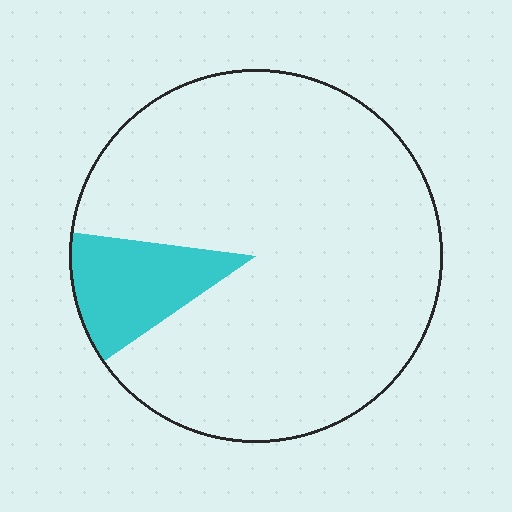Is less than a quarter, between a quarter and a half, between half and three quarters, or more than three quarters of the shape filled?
Less than a quarter.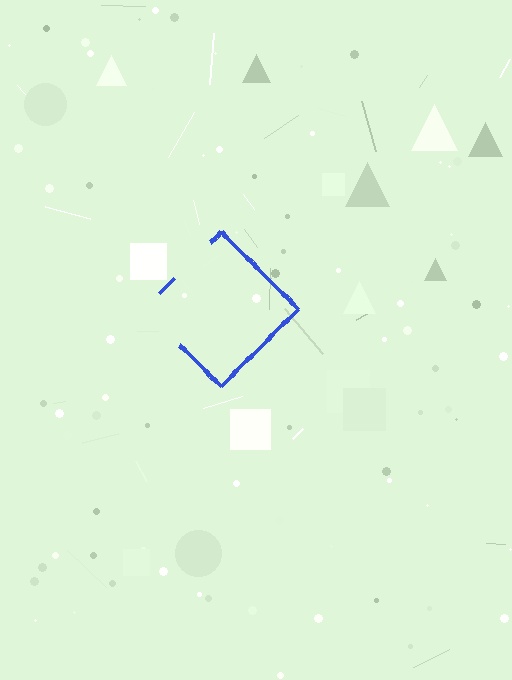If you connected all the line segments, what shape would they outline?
They would outline a diamond.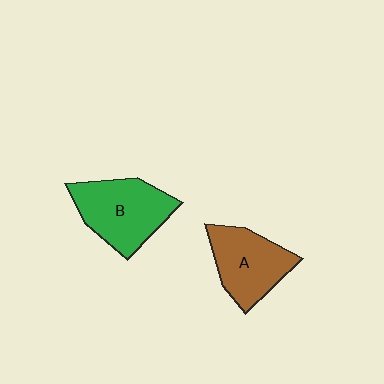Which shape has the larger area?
Shape B (green).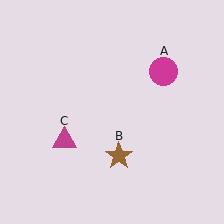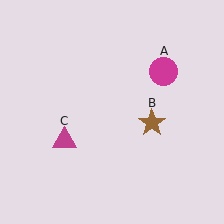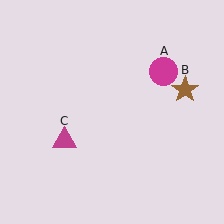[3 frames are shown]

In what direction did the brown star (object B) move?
The brown star (object B) moved up and to the right.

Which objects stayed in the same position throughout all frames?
Magenta circle (object A) and magenta triangle (object C) remained stationary.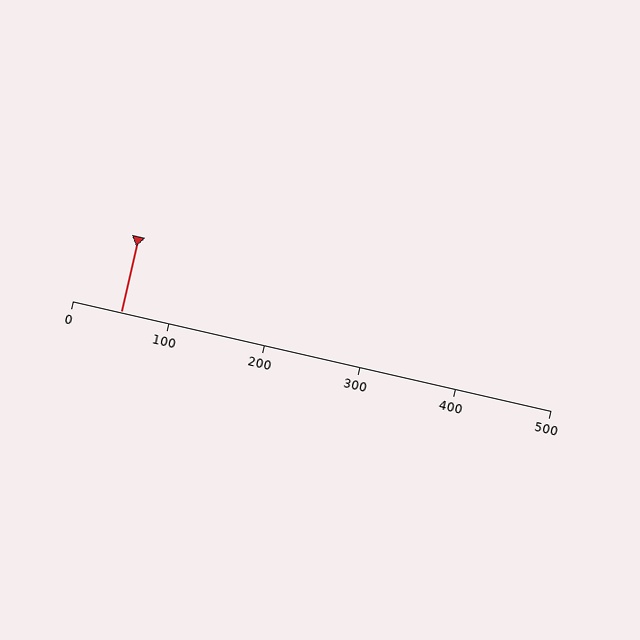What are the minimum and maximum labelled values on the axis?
The axis runs from 0 to 500.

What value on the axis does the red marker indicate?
The marker indicates approximately 50.